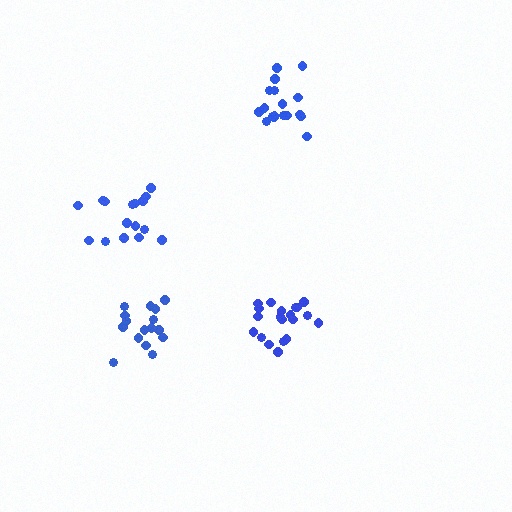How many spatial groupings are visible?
There are 4 spatial groupings.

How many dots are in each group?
Group 1: 16 dots, Group 2: 18 dots, Group 3: 21 dots, Group 4: 16 dots (71 total).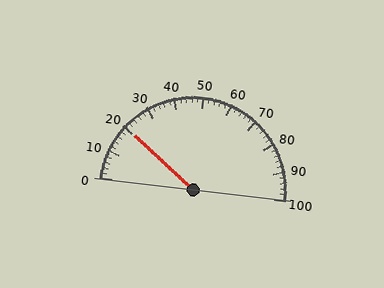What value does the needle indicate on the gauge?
The needle indicates approximately 20.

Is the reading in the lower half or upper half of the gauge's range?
The reading is in the lower half of the range (0 to 100).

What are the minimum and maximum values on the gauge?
The gauge ranges from 0 to 100.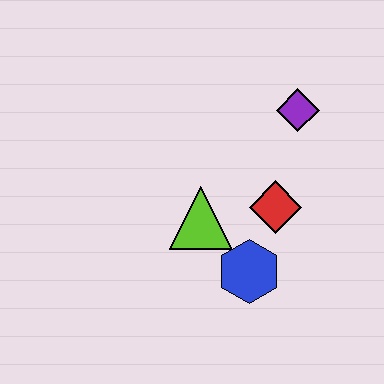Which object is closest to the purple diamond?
The red diamond is closest to the purple diamond.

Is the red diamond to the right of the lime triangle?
Yes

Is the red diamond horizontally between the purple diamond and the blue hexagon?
Yes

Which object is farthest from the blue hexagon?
The purple diamond is farthest from the blue hexagon.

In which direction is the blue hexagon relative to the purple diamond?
The blue hexagon is below the purple diamond.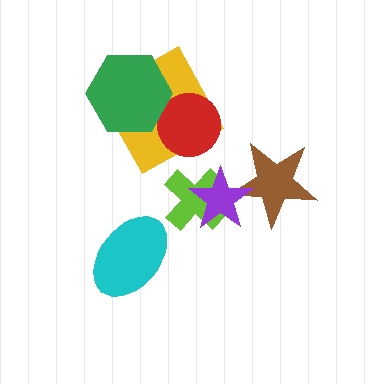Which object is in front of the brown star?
The purple star is in front of the brown star.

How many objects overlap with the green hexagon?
2 objects overlap with the green hexagon.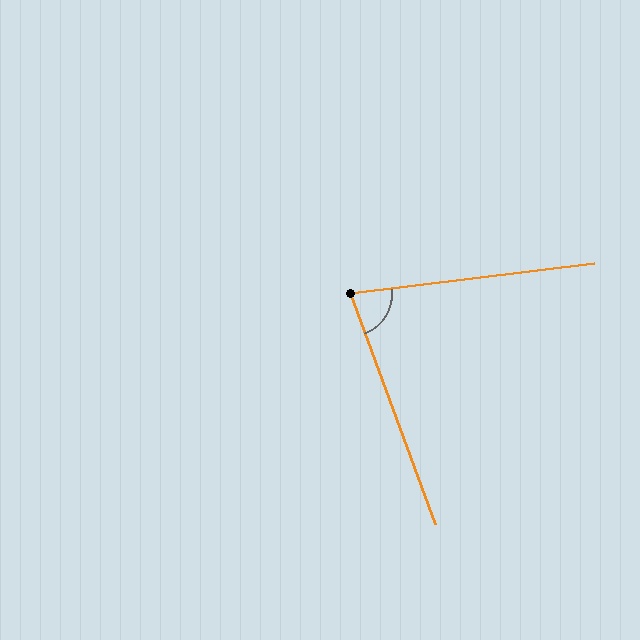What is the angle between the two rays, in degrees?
Approximately 77 degrees.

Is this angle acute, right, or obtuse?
It is acute.